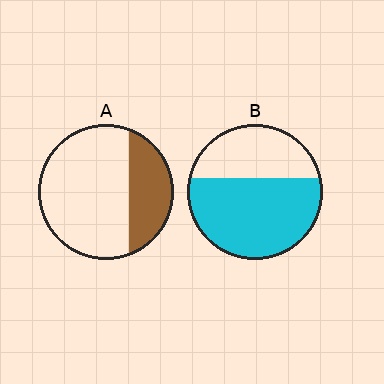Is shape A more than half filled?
No.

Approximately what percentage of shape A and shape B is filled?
A is approximately 30% and B is approximately 65%.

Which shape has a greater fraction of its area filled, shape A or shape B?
Shape B.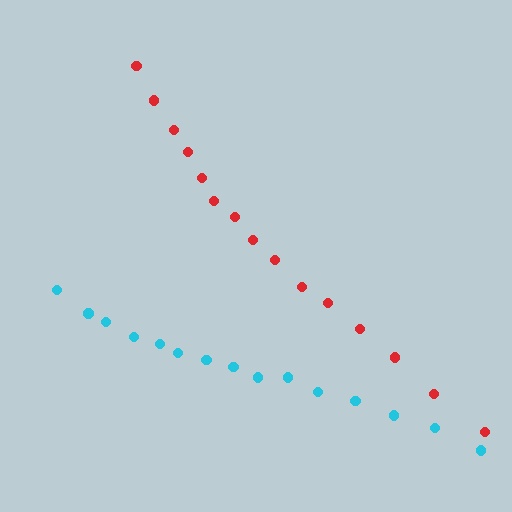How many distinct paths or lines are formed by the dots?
There are 2 distinct paths.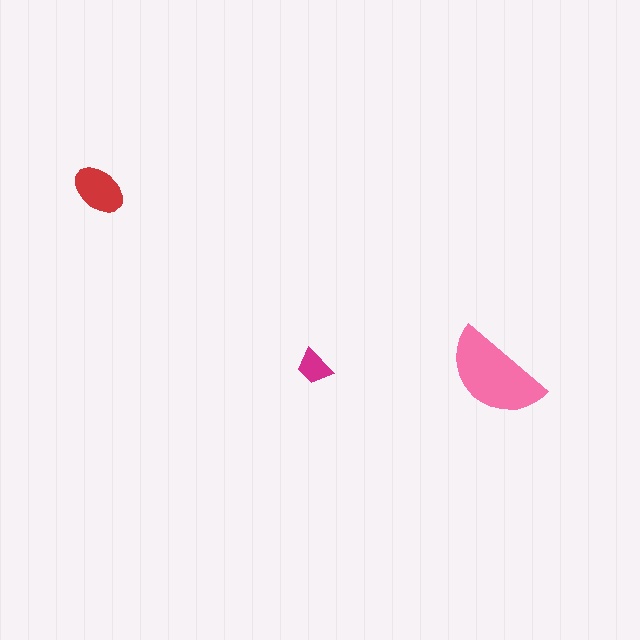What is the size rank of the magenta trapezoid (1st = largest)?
3rd.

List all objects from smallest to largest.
The magenta trapezoid, the red ellipse, the pink semicircle.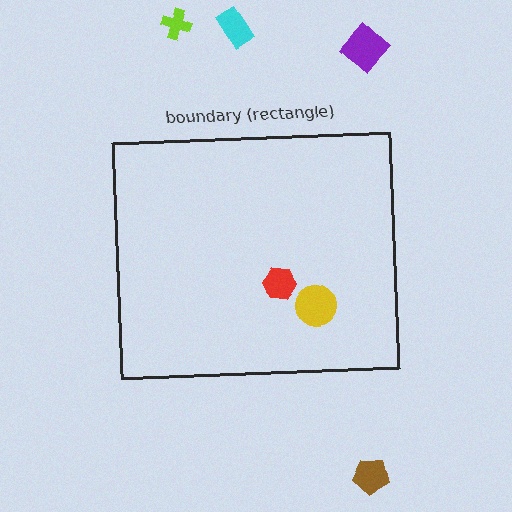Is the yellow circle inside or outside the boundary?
Inside.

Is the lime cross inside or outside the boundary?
Outside.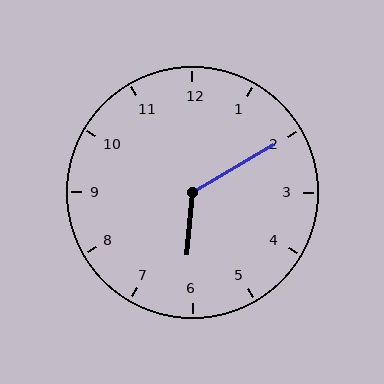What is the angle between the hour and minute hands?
Approximately 125 degrees.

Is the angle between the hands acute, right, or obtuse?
It is obtuse.